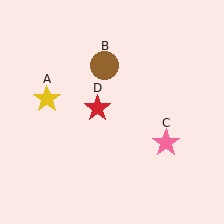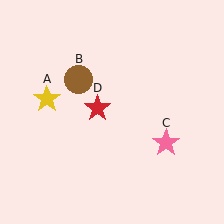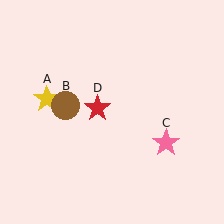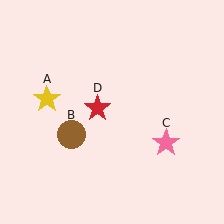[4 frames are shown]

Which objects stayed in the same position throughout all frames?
Yellow star (object A) and pink star (object C) and red star (object D) remained stationary.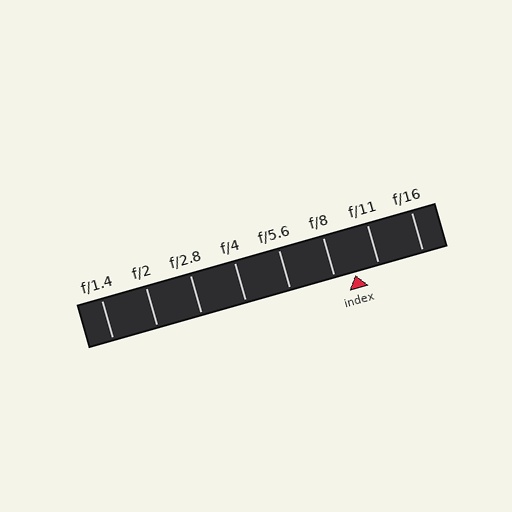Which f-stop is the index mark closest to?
The index mark is closest to f/8.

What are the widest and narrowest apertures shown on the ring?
The widest aperture shown is f/1.4 and the narrowest is f/16.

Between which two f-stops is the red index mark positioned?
The index mark is between f/8 and f/11.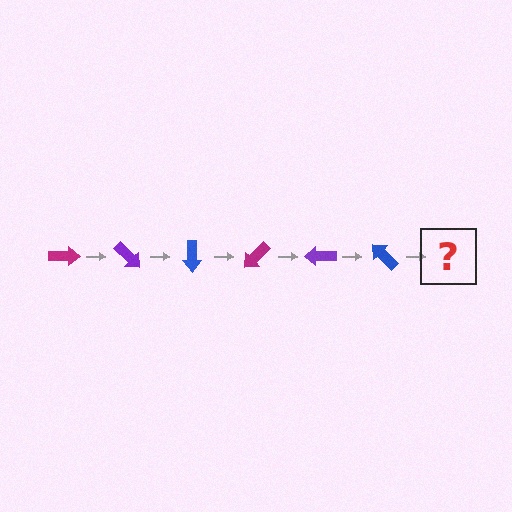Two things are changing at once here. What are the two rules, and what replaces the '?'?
The two rules are that it rotates 45 degrees each step and the color cycles through magenta, purple, and blue. The '?' should be a magenta arrow, rotated 270 degrees from the start.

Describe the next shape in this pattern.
It should be a magenta arrow, rotated 270 degrees from the start.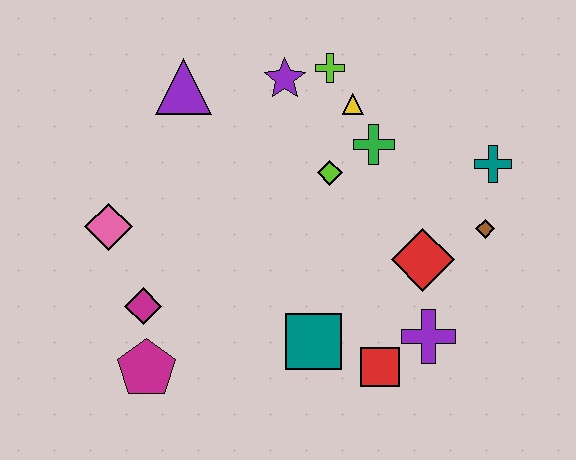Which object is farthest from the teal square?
The purple triangle is farthest from the teal square.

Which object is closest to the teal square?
The red square is closest to the teal square.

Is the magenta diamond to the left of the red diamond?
Yes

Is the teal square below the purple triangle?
Yes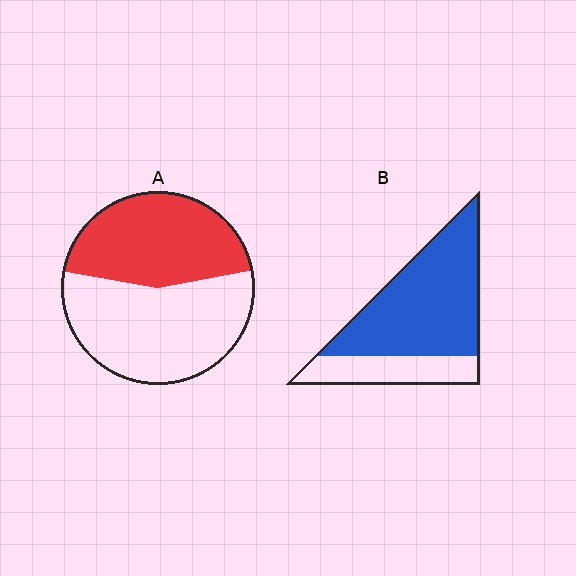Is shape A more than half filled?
No.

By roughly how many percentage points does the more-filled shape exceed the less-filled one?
By roughly 30 percentage points (B over A).